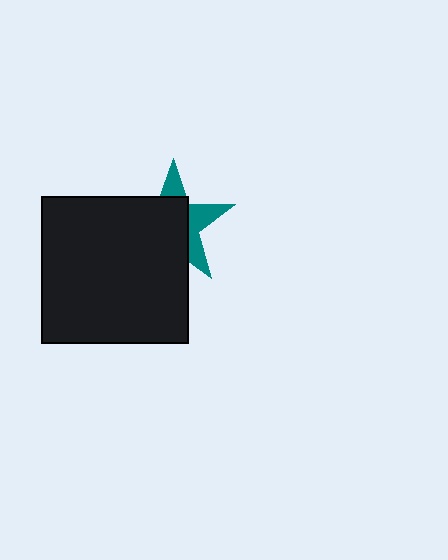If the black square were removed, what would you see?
You would see the complete teal star.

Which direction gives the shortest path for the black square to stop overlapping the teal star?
Moving toward the lower-left gives the shortest separation.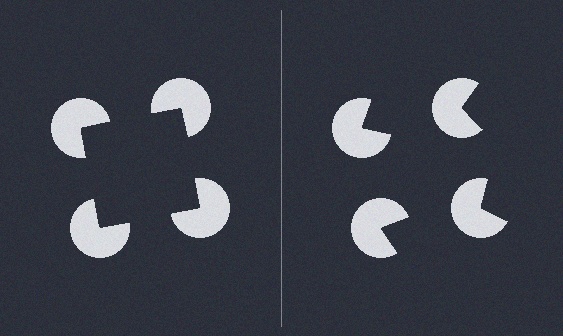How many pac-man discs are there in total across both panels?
8 — 4 on each side.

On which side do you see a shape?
An illusory square appears on the left side. On the right side the wedge cuts are rotated, so no coherent shape forms.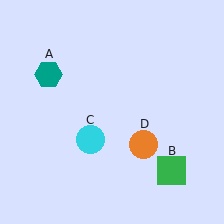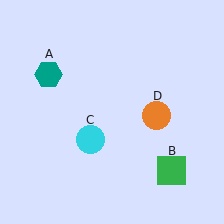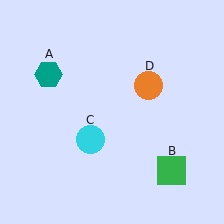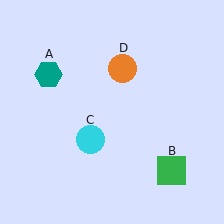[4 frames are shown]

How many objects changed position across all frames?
1 object changed position: orange circle (object D).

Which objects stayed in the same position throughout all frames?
Teal hexagon (object A) and green square (object B) and cyan circle (object C) remained stationary.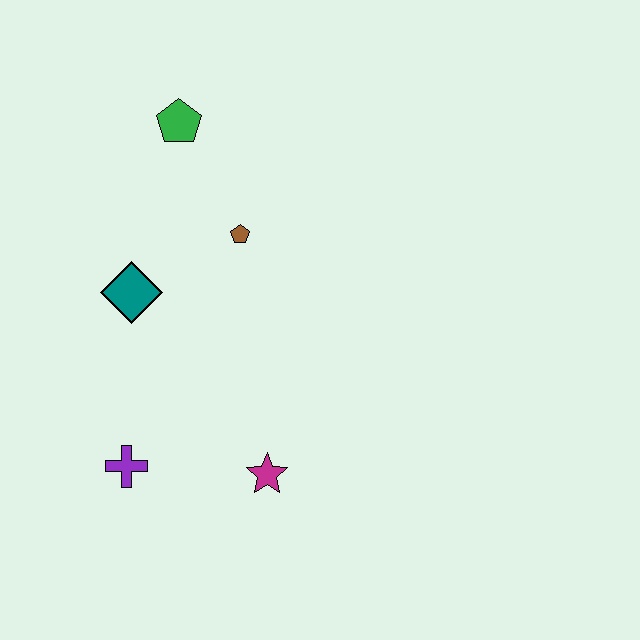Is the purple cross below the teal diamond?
Yes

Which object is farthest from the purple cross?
The green pentagon is farthest from the purple cross.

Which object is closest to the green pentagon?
The brown pentagon is closest to the green pentagon.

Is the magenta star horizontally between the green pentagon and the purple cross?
No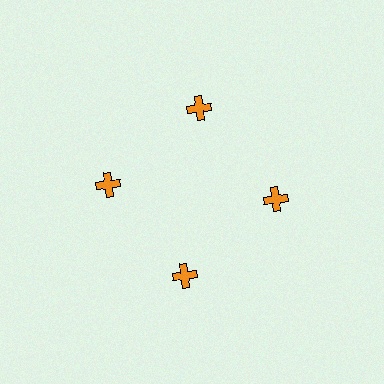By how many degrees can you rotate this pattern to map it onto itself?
The pattern maps onto itself every 90 degrees of rotation.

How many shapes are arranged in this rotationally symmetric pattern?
There are 4 shapes, arranged in 4 groups of 1.